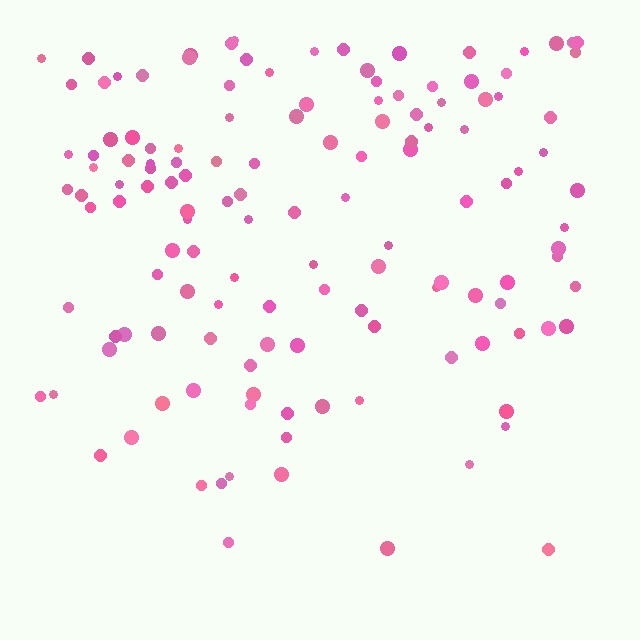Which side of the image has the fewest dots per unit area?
The bottom.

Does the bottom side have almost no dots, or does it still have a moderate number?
Still a moderate number, just noticeably fewer than the top.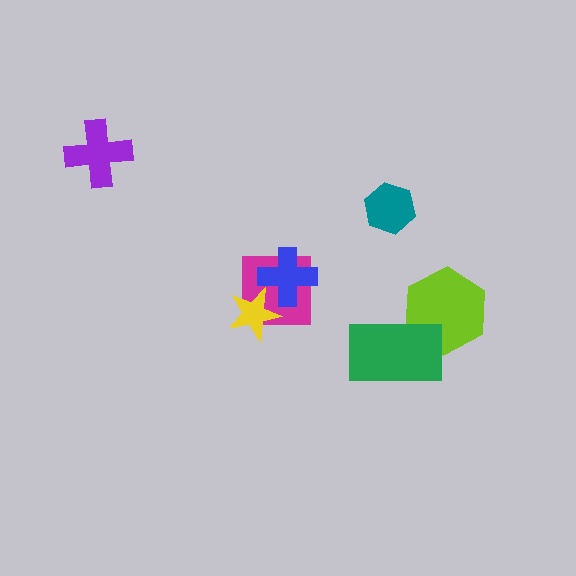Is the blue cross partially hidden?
Yes, it is partially covered by another shape.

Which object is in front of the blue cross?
The yellow star is in front of the blue cross.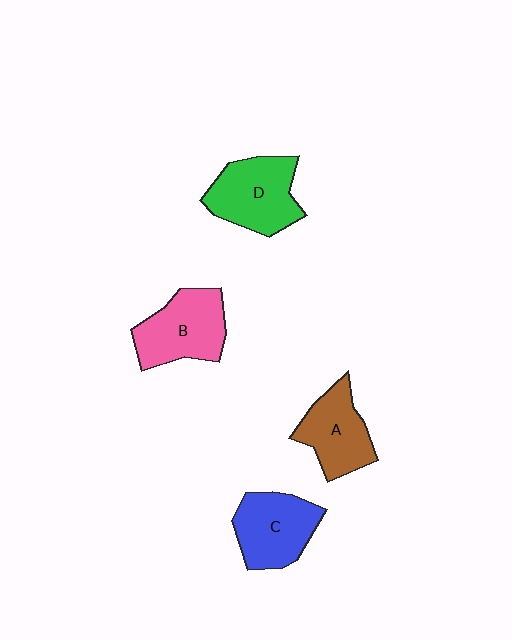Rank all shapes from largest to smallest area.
From largest to smallest: D (green), B (pink), C (blue), A (brown).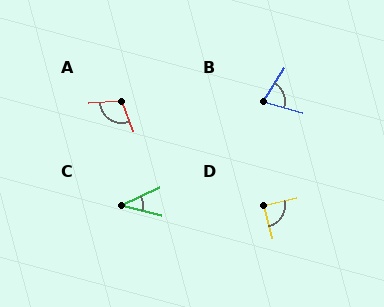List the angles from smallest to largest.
C (38°), B (73°), D (89°), A (108°).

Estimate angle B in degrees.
Approximately 73 degrees.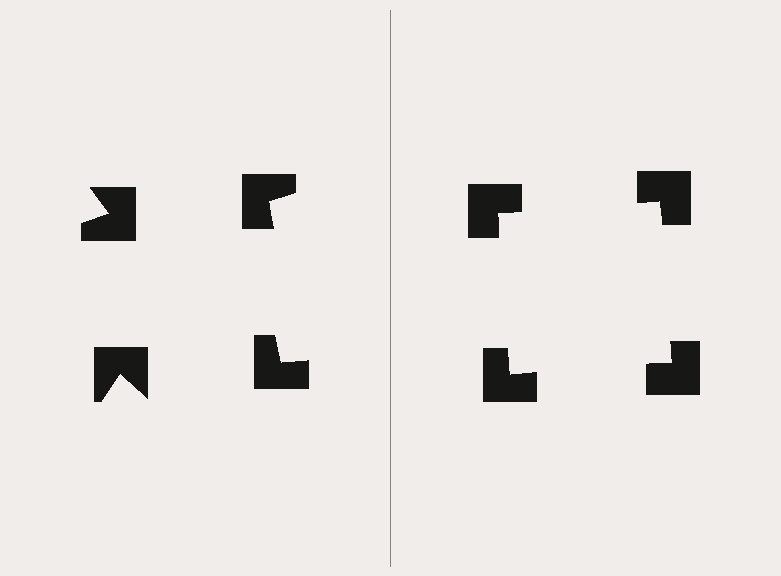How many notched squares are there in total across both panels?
8 — 4 on each side.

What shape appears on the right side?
An illusory square.